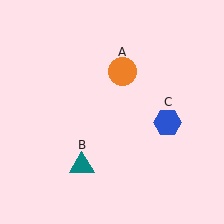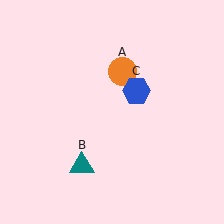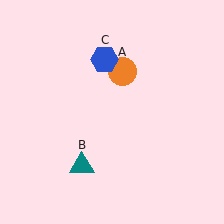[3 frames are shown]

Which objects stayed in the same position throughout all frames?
Orange circle (object A) and teal triangle (object B) remained stationary.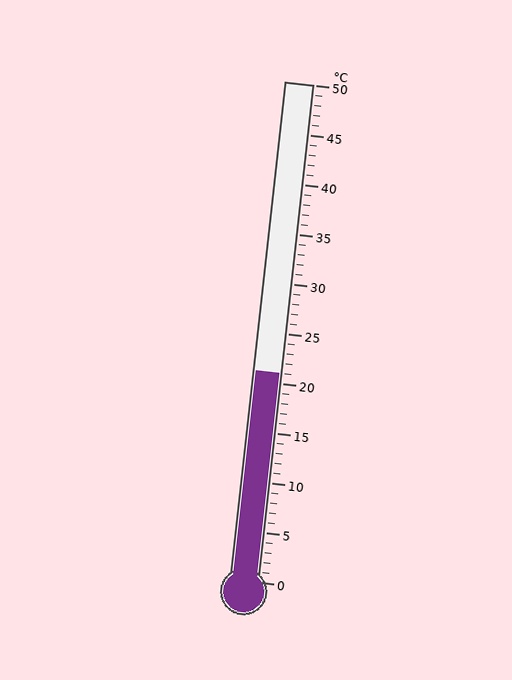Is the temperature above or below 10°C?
The temperature is above 10°C.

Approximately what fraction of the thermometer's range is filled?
The thermometer is filled to approximately 40% of its range.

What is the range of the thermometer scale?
The thermometer scale ranges from 0°C to 50°C.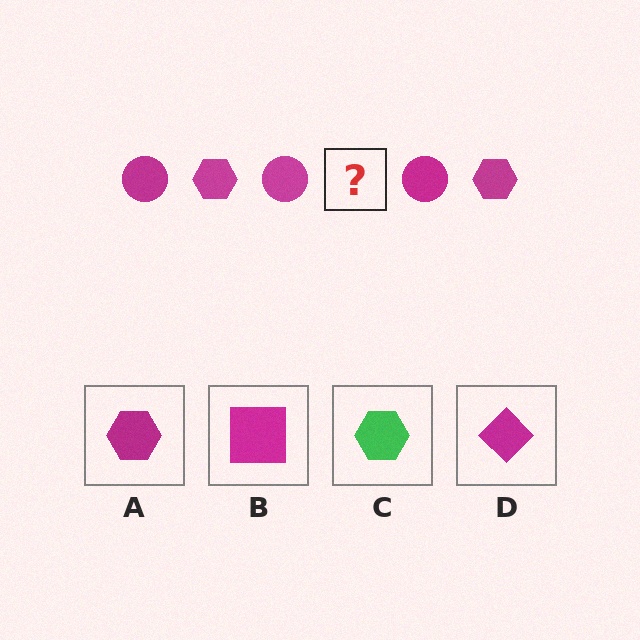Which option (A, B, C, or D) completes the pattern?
A.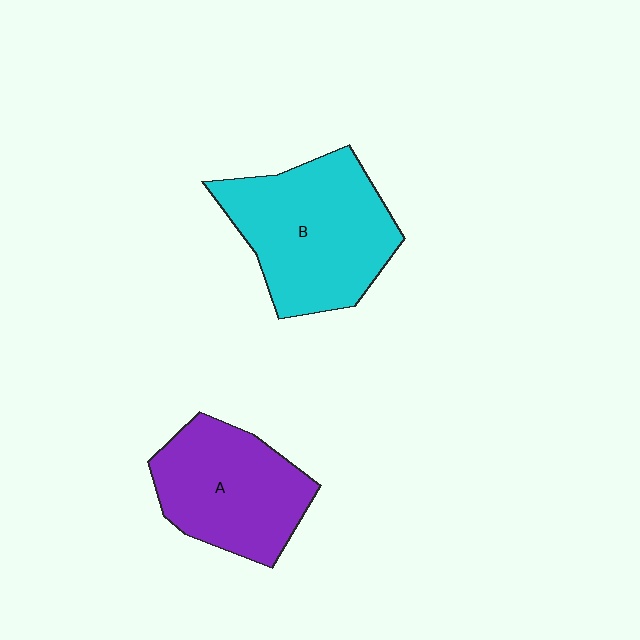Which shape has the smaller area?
Shape A (purple).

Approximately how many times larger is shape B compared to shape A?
Approximately 1.2 times.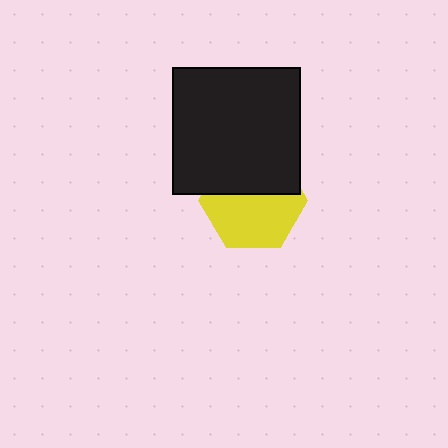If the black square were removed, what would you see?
You would see the complete yellow hexagon.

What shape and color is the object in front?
The object in front is a black square.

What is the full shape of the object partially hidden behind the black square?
The partially hidden object is a yellow hexagon.